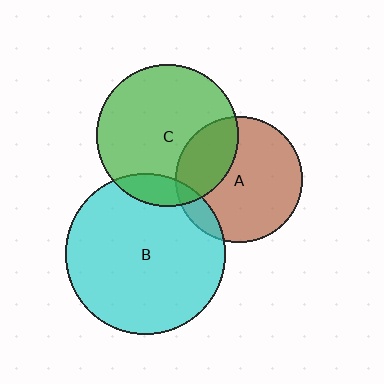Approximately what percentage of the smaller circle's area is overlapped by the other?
Approximately 30%.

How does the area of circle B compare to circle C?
Approximately 1.3 times.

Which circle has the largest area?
Circle B (cyan).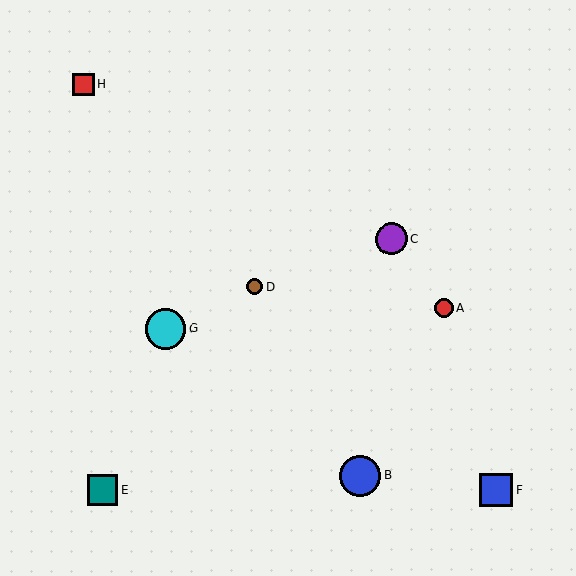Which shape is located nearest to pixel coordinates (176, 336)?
The cyan circle (labeled G) at (166, 329) is nearest to that location.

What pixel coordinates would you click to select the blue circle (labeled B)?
Click at (360, 475) to select the blue circle B.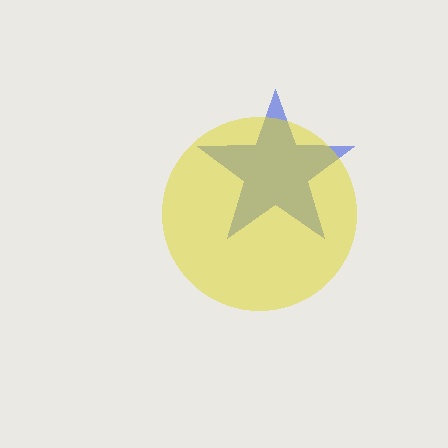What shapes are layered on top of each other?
The layered shapes are: a blue star, a yellow circle.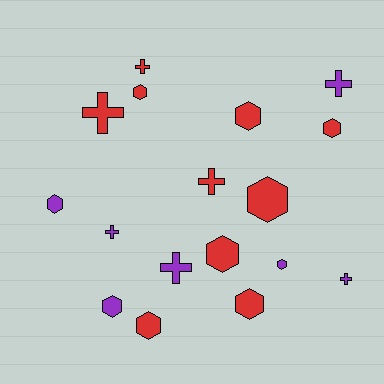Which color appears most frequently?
Red, with 10 objects.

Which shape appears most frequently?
Hexagon, with 10 objects.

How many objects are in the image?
There are 17 objects.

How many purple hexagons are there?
There are 3 purple hexagons.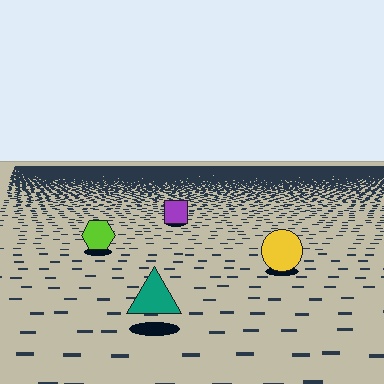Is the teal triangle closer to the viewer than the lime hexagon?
Yes. The teal triangle is closer — you can tell from the texture gradient: the ground texture is coarser near it.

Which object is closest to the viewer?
The teal triangle is closest. The texture marks near it are larger and more spread out.